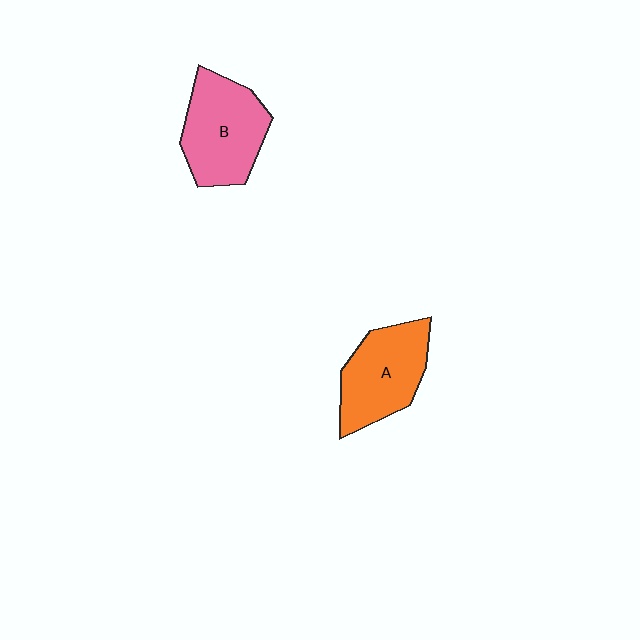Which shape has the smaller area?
Shape A (orange).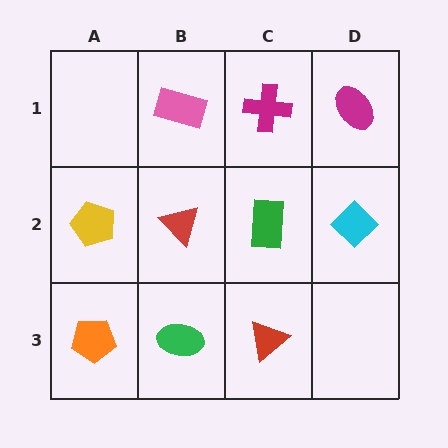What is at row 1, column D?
A magenta ellipse.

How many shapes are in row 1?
3 shapes.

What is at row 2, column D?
A cyan diamond.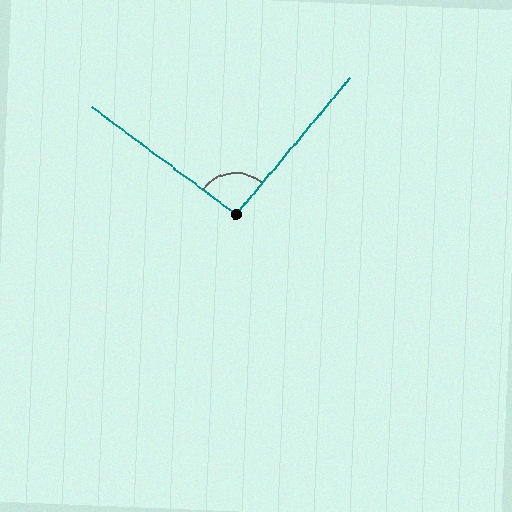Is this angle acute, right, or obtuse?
It is approximately a right angle.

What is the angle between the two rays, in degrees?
Approximately 93 degrees.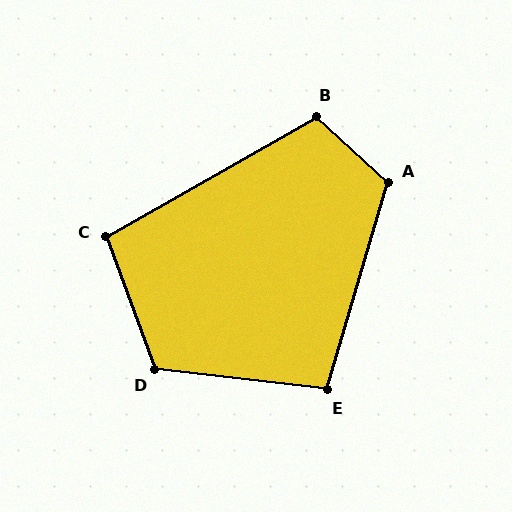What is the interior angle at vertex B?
Approximately 108 degrees (obtuse).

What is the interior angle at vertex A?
Approximately 116 degrees (obtuse).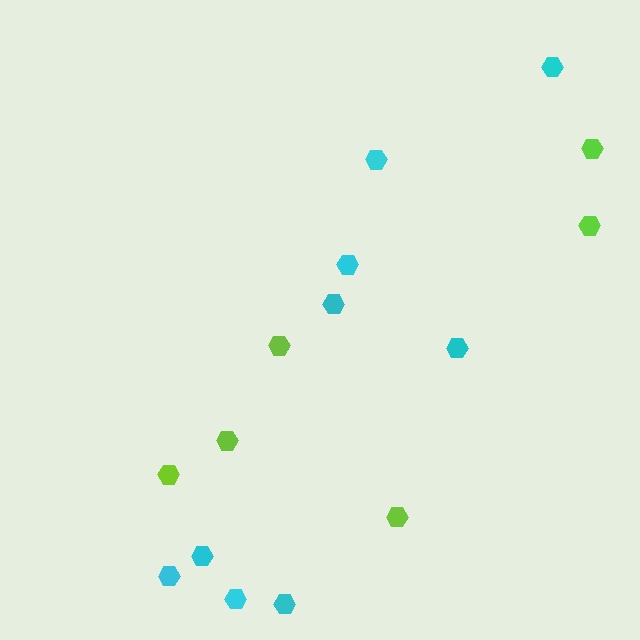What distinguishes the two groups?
There are 2 groups: one group of cyan hexagons (9) and one group of lime hexagons (6).